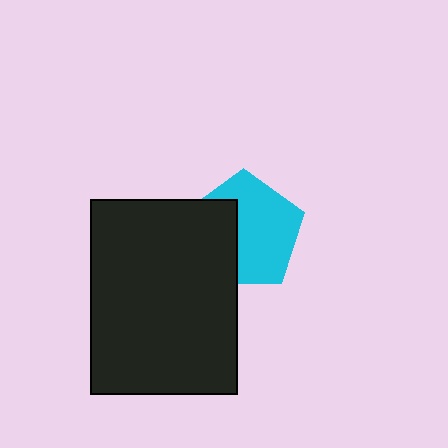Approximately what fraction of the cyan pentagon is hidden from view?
Roughly 37% of the cyan pentagon is hidden behind the black rectangle.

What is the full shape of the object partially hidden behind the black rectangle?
The partially hidden object is a cyan pentagon.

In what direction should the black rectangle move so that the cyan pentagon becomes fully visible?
The black rectangle should move left. That is the shortest direction to clear the overlap and leave the cyan pentagon fully visible.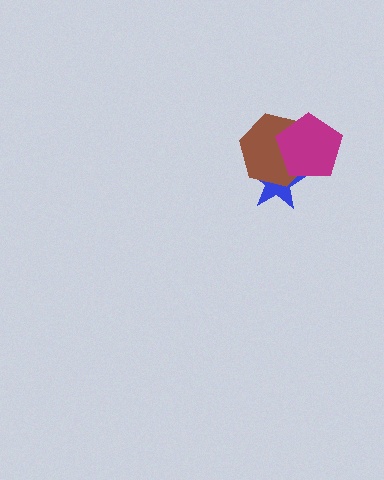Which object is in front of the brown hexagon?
The magenta pentagon is in front of the brown hexagon.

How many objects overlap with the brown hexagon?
2 objects overlap with the brown hexagon.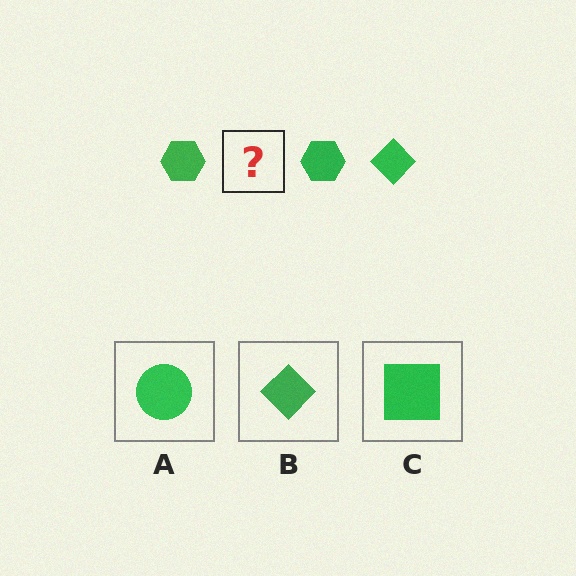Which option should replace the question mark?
Option B.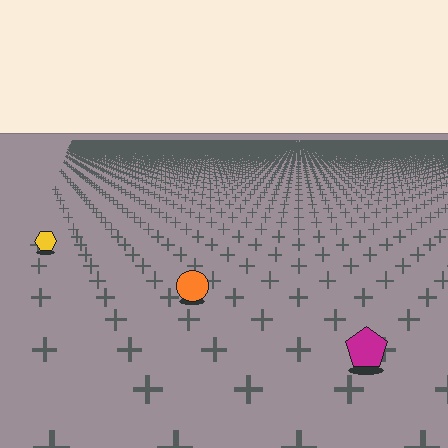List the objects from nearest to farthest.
From nearest to farthest: the magenta pentagon, the orange circle, the yellow hexagon.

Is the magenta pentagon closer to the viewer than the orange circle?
Yes. The magenta pentagon is closer — you can tell from the texture gradient: the ground texture is coarser near it.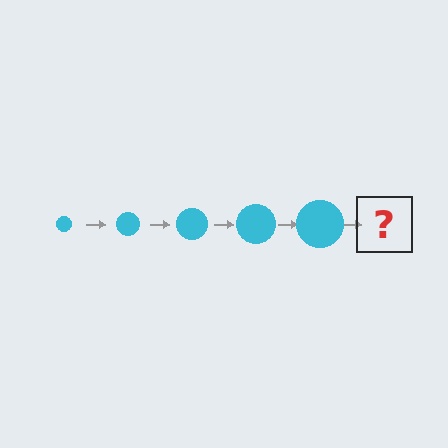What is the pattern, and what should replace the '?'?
The pattern is that the circle gets progressively larger each step. The '?' should be a cyan circle, larger than the previous one.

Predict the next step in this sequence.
The next step is a cyan circle, larger than the previous one.